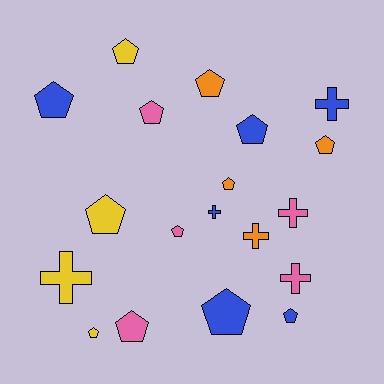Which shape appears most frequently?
Pentagon, with 13 objects.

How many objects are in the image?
There are 19 objects.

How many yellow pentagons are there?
There are 3 yellow pentagons.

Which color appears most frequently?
Blue, with 6 objects.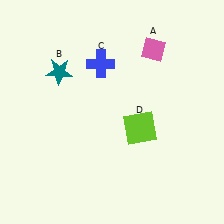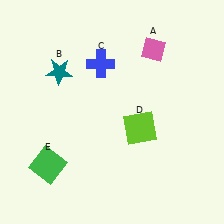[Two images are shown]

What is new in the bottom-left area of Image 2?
A green square (E) was added in the bottom-left area of Image 2.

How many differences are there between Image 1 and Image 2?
There is 1 difference between the two images.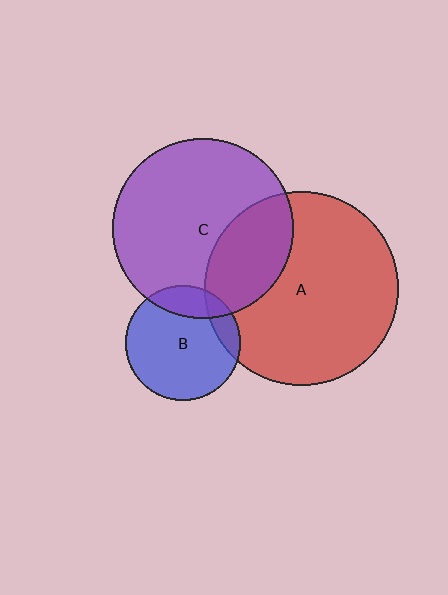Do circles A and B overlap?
Yes.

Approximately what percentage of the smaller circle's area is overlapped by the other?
Approximately 15%.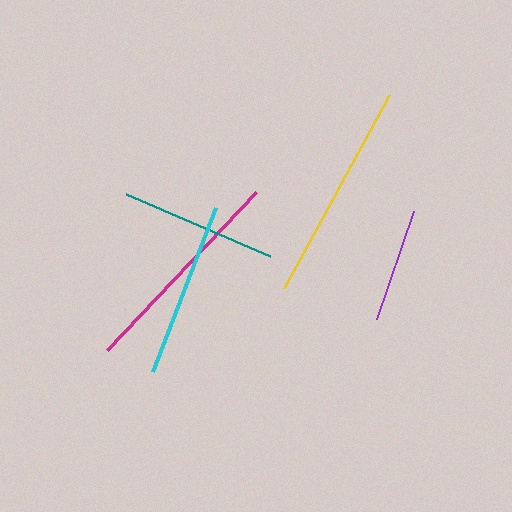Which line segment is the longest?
The yellow line is the longest at approximately 220 pixels.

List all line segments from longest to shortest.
From longest to shortest: yellow, magenta, cyan, teal, purple.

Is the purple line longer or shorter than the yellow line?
The yellow line is longer than the purple line.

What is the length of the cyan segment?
The cyan segment is approximately 176 pixels long.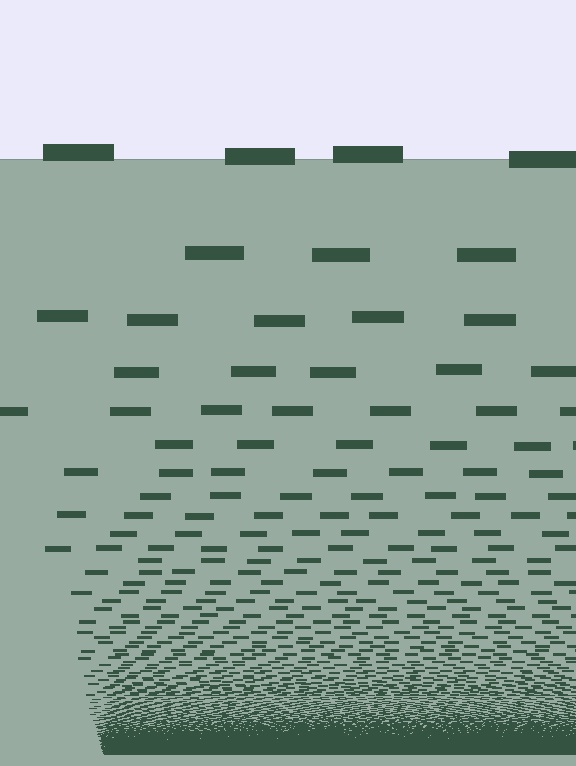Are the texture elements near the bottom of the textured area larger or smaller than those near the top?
Smaller. The gradient is inverted — elements near the bottom are smaller and denser.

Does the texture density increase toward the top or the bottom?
Density increases toward the bottom.